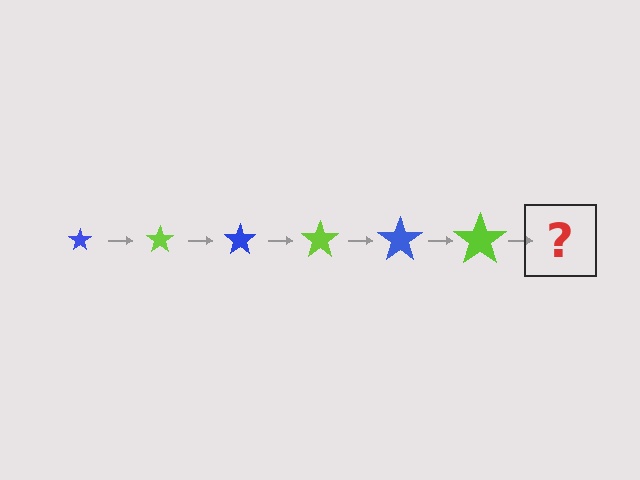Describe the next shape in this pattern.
It should be a blue star, larger than the previous one.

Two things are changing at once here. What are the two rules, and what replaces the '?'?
The two rules are that the star grows larger each step and the color cycles through blue and lime. The '?' should be a blue star, larger than the previous one.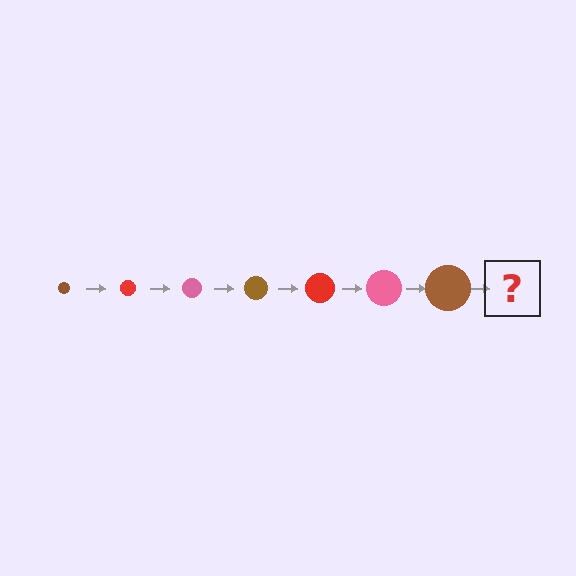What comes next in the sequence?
The next element should be a red circle, larger than the previous one.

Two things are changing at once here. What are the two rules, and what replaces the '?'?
The two rules are that the circle grows larger each step and the color cycles through brown, red, and pink. The '?' should be a red circle, larger than the previous one.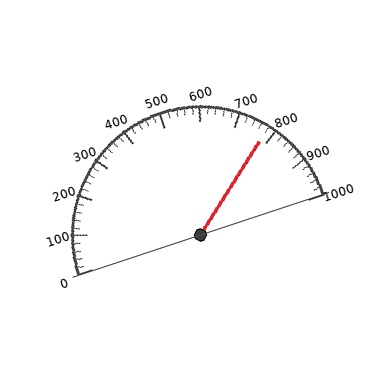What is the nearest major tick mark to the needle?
The nearest major tick mark is 800.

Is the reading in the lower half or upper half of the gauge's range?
The reading is in the upper half of the range (0 to 1000).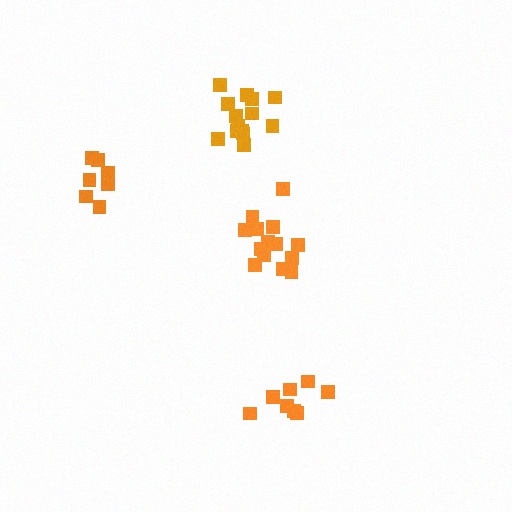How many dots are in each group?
Group 1: 8 dots, Group 2: 14 dots, Group 3: 8 dots, Group 4: 14 dots (44 total).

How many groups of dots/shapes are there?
There are 4 groups.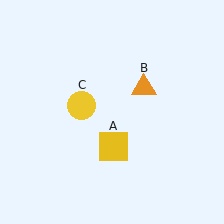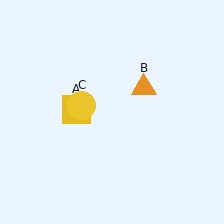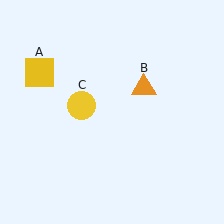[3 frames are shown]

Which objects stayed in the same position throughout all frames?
Orange triangle (object B) and yellow circle (object C) remained stationary.